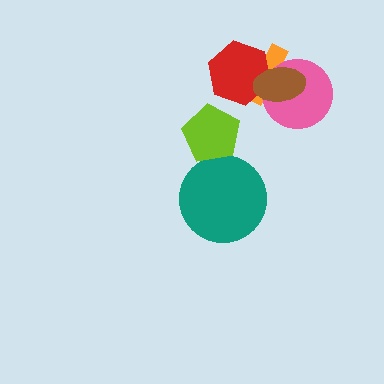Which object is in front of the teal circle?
The lime pentagon is in front of the teal circle.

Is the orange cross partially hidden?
Yes, it is partially covered by another shape.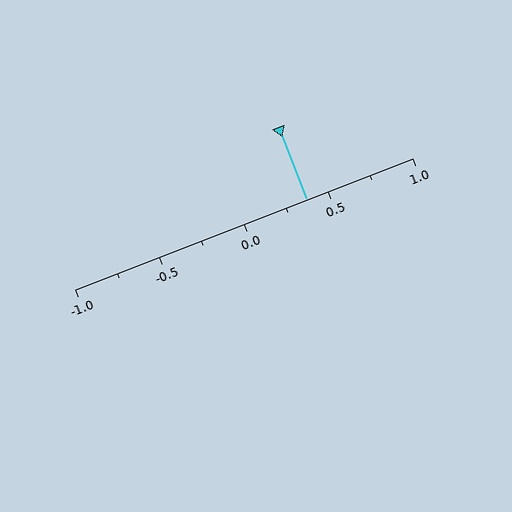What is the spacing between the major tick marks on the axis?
The major ticks are spaced 0.5 apart.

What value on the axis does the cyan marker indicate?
The marker indicates approximately 0.38.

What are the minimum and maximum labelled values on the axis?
The axis runs from -1.0 to 1.0.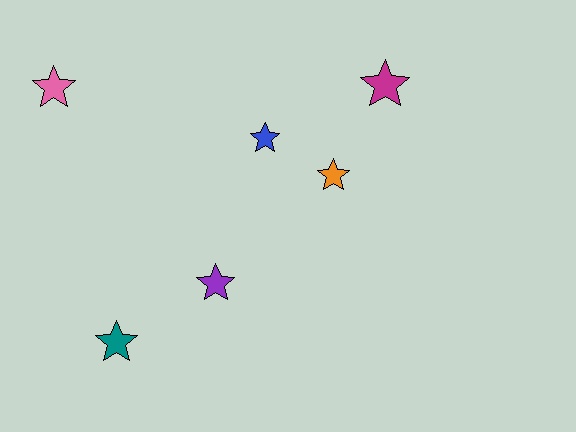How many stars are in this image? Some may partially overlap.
There are 6 stars.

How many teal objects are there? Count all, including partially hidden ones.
There is 1 teal object.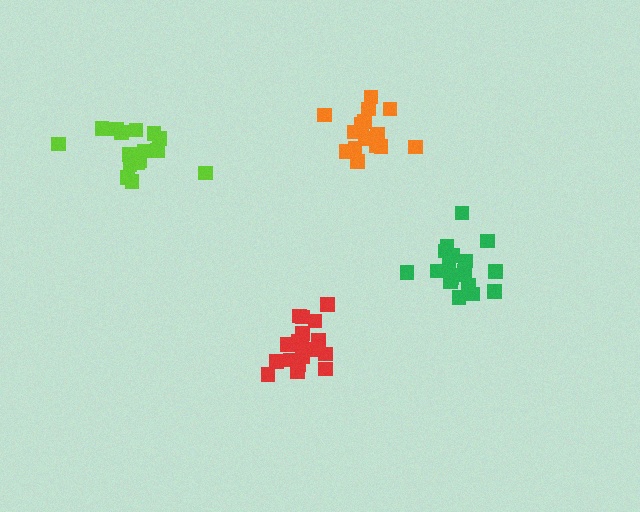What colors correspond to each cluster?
The clusters are colored: red, green, lime, orange.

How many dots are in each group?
Group 1: 20 dots, Group 2: 18 dots, Group 3: 16 dots, Group 4: 15 dots (69 total).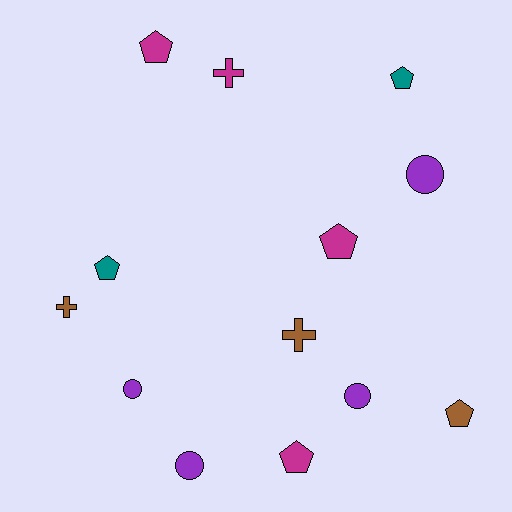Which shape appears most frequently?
Pentagon, with 6 objects.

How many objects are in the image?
There are 13 objects.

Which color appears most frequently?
Purple, with 4 objects.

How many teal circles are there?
There are no teal circles.